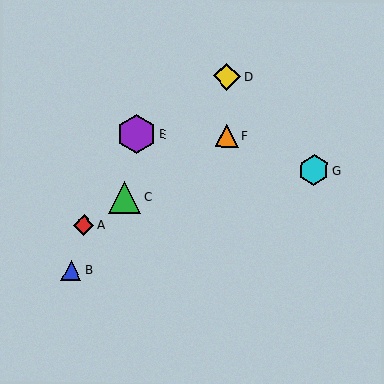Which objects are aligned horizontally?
Objects E, F are aligned horizontally.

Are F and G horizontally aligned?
No, F is at y≈135 and G is at y≈170.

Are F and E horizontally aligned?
Yes, both are at y≈135.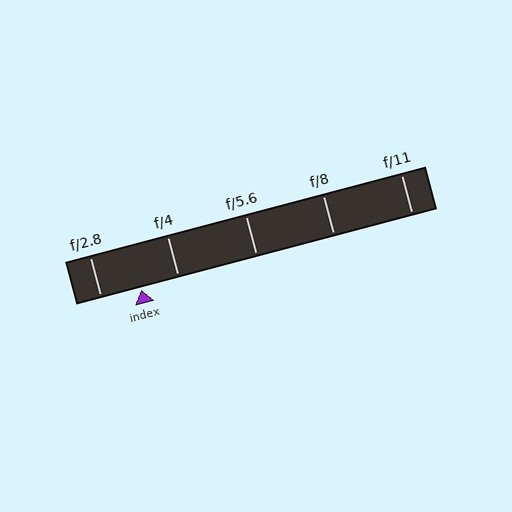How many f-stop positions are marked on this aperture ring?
There are 5 f-stop positions marked.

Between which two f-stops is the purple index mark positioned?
The index mark is between f/2.8 and f/4.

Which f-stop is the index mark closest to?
The index mark is closest to f/4.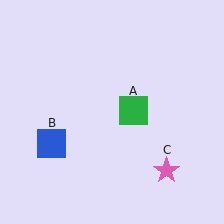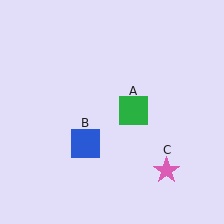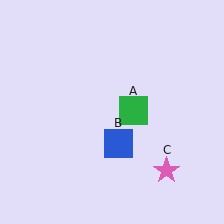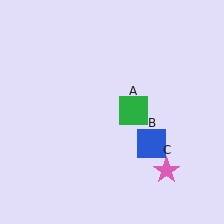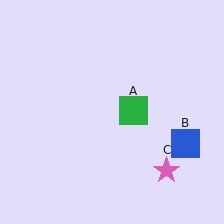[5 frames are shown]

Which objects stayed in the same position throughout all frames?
Green square (object A) and pink star (object C) remained stationary.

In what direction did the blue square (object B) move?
The blue square (object B) moved right.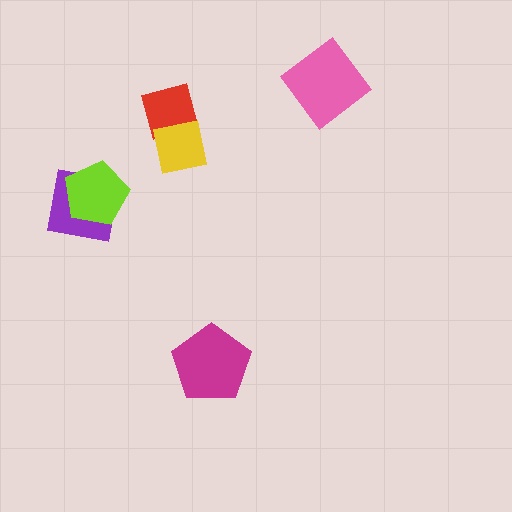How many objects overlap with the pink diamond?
0 objects overlap with the pink diamond.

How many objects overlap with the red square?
1 object overlaps with the red square.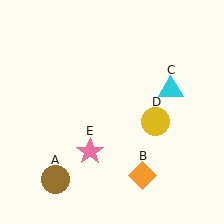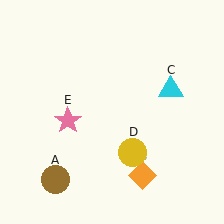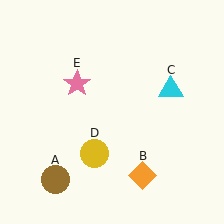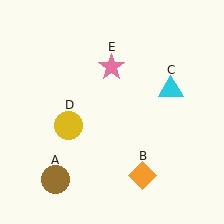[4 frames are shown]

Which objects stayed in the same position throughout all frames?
Brown circle (object A) and orange diamond (object B) and cyan triangle (object C) remained stationary.